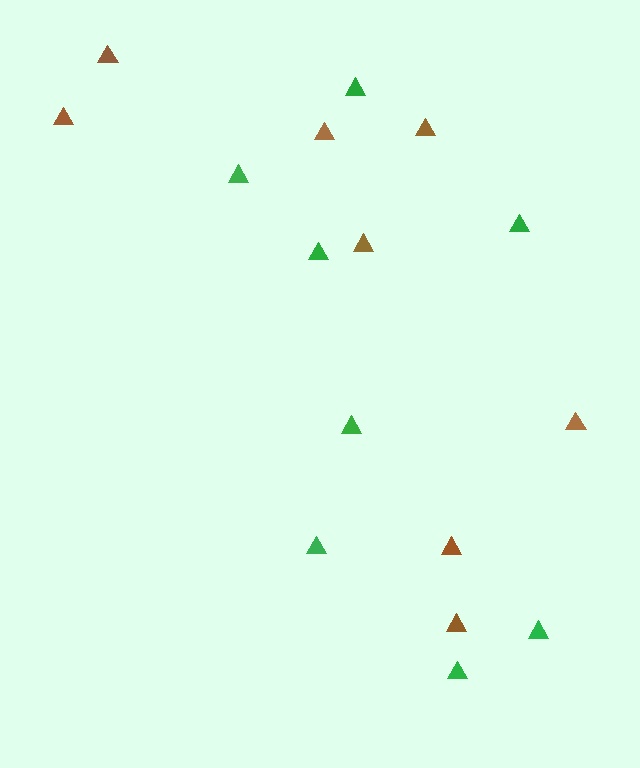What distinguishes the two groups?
There are 2 groups: one group of green triangles (8) and one group of brown triangles (8).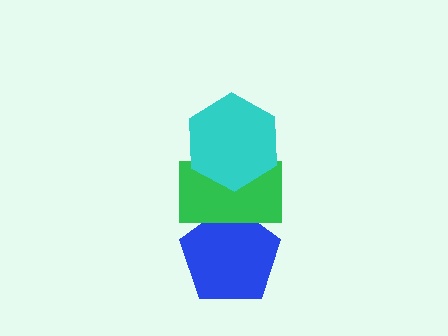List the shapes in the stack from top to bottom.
From top to bottom: the cyan hexagon, the green rectangle, the blue pentagon.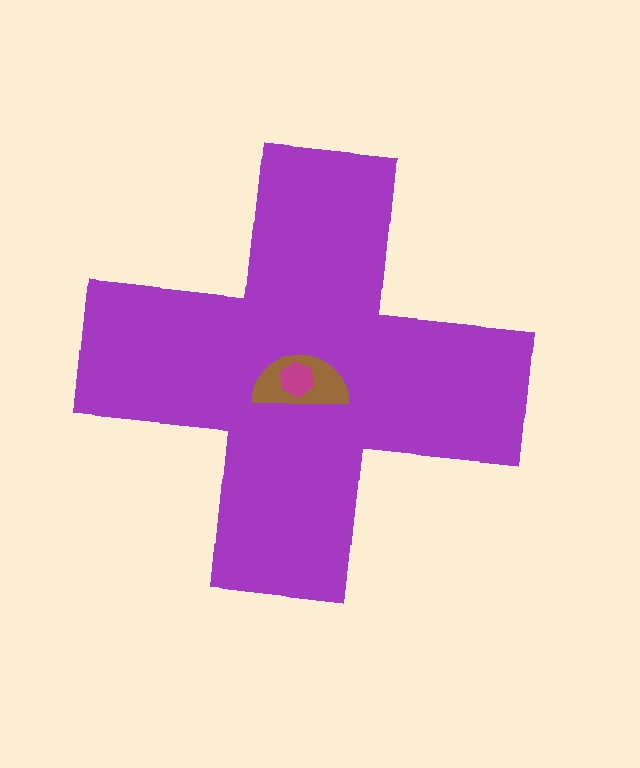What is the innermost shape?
The magenta hexagon.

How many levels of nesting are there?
3.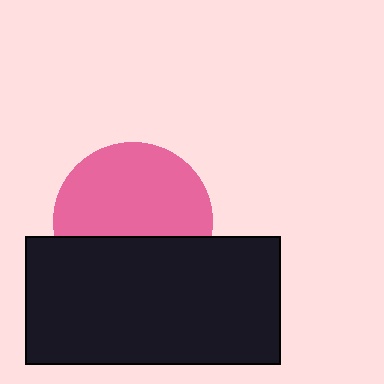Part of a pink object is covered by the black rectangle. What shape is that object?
It is a circle.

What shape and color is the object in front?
The object in front is a black rectangle.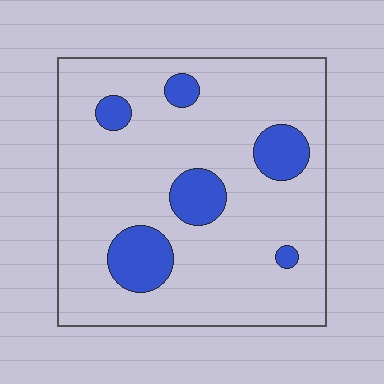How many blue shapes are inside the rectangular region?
6.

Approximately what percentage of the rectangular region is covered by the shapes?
Approximately 15%.